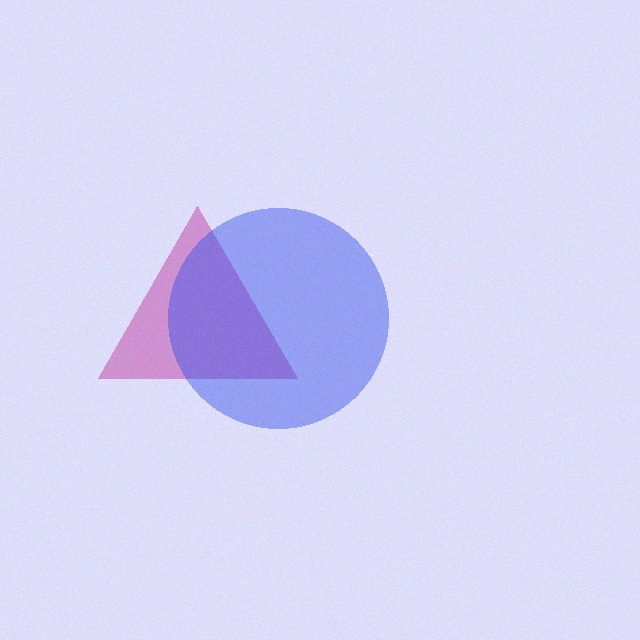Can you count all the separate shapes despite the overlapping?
Yes, there are 2 separate shapes.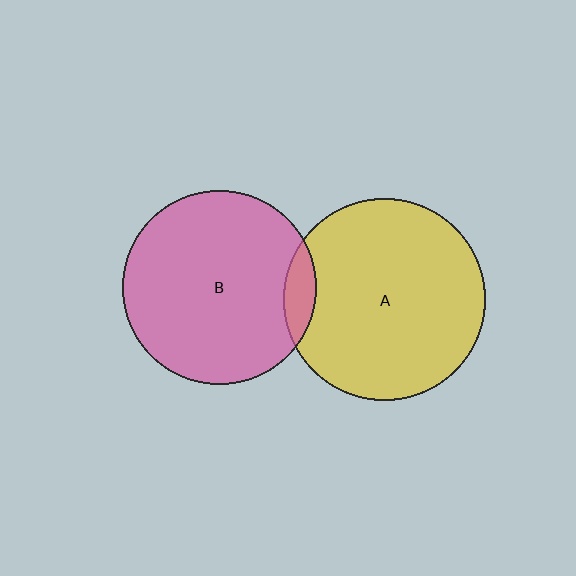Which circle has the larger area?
Circle A (yellow).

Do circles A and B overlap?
Yes.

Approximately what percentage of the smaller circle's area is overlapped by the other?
Approximately 10%.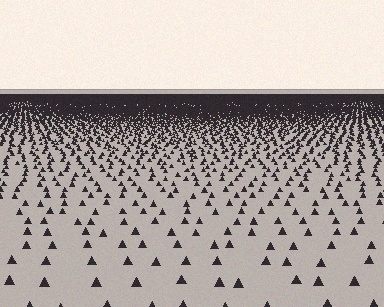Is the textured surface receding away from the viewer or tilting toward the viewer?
The surface is receding away from the viewer. Texture elements get smaller and denser toward the top.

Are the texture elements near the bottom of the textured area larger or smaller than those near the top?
Larger. Near the bottom, elements are closer to the viewer and appear at a bigger on-screen size.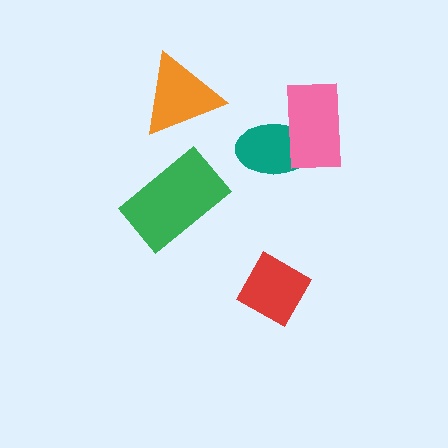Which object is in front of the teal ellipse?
The pink rectangle is in front of the teal ellipse.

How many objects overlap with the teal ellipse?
1 object overlaps with the teal ellipse.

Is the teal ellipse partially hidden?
Yes, it is partially covered by another shape.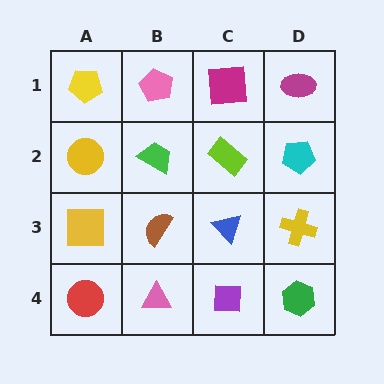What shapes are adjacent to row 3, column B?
A green trapezoid (row 2, column B), a pink triangle (row 4, column B), a yellow square (row 3, column A), a blue triangle (row 3, column C).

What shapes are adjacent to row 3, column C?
A lime rectangle (row 2, column C), a purple square (row 4, column C), a brown semicircle (row 3, column B), a yellow cross (row 3, column D).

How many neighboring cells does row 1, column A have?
2.